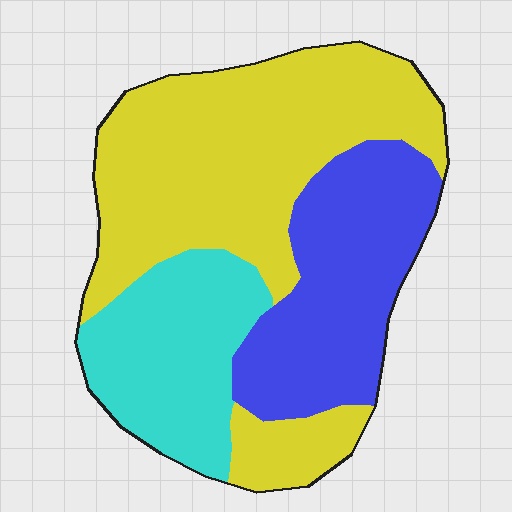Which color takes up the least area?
Cyan, at roughly 20%.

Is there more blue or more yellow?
Yellow.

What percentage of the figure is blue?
Blue takes up between a sixth and a third of the figure.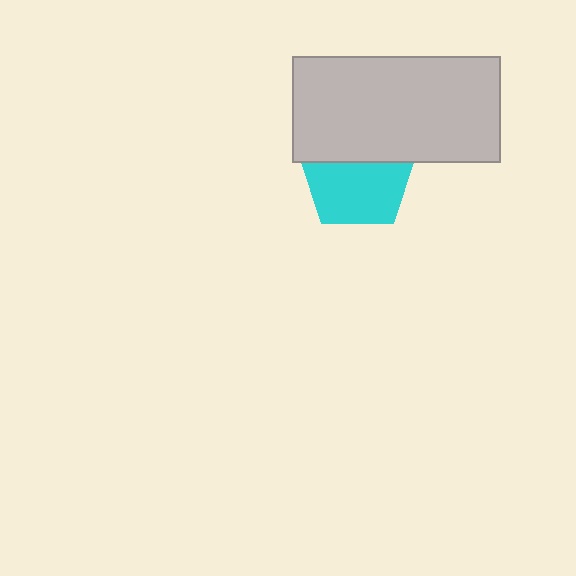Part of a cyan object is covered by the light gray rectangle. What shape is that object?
It is a pentagon.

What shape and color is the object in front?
The object in front is a light gray rectangle.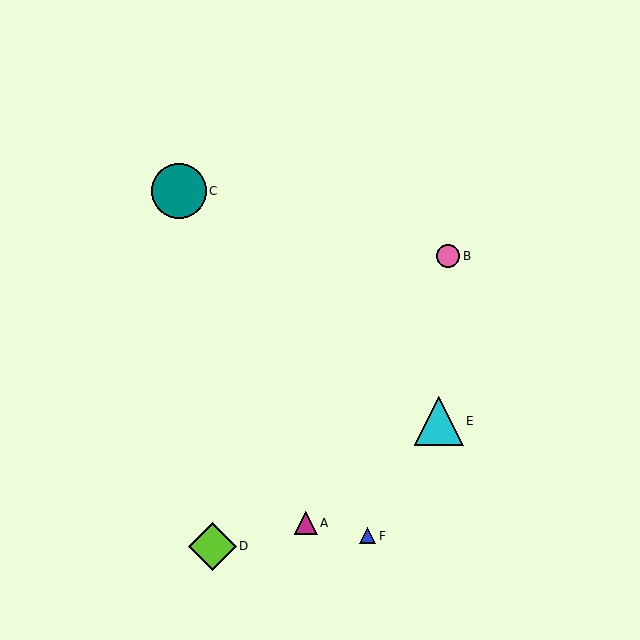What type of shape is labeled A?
Shape A is a magenta triangle.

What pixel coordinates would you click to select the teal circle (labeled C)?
Click at (179, 191) to select the teal circle C.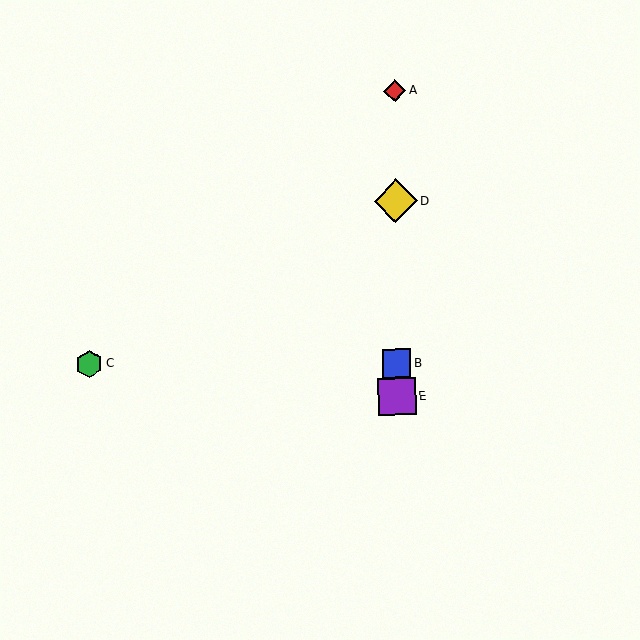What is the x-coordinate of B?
Object B is at x≈397.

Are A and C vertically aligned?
No, A is at x≈395 and C is at x≈89.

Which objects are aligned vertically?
Objects A, B, D, E are aligned vertically.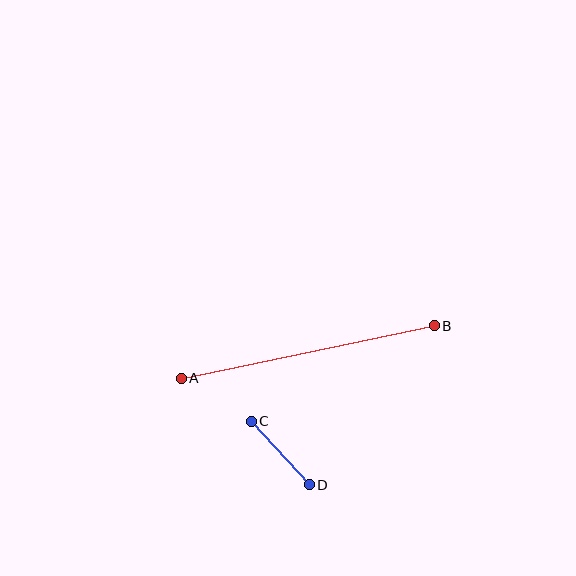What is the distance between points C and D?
The distance is approximately 86 pixels.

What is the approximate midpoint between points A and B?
The midpoint is at approximately (308, 352) pixels.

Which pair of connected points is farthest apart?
Points A and B are farthest apart.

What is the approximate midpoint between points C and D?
The midpoint is at approximately (280, 453) pixels.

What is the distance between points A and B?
The distance is approximately 258 pixels.